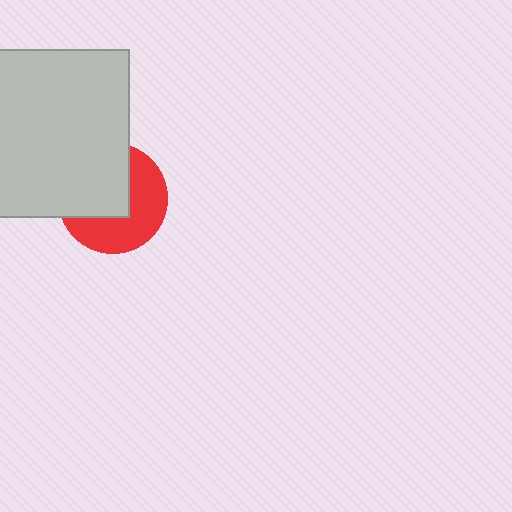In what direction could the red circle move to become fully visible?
The red circle could move toward the lower-right. That would shift it out from behind the light gray square entirely.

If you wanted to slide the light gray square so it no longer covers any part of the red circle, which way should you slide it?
Slide it toward the upper-left — that is the most direct way to separate the two shapes.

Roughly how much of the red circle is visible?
About half of it is visible (roughly 52%).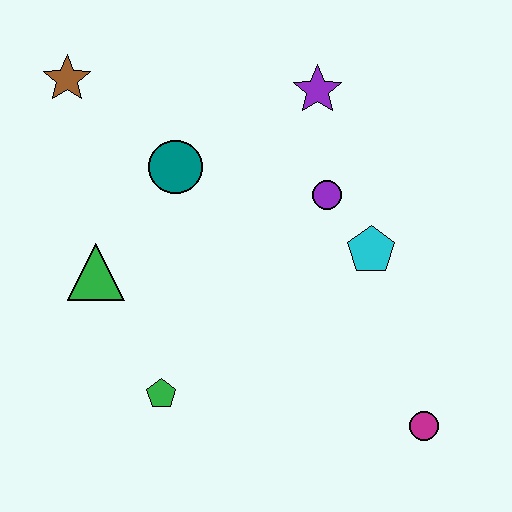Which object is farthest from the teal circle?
The magenta circle is farthest from the teal circle.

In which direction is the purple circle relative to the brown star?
The purple circle is to the right of the brown star.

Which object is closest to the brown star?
The teal circle is closest to the brown star.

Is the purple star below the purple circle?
No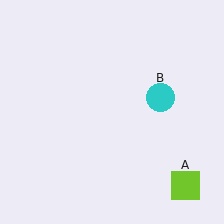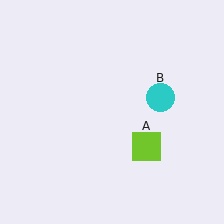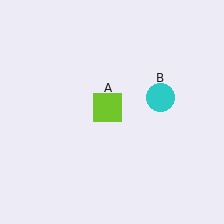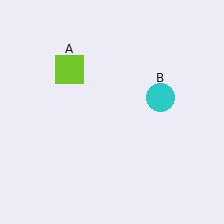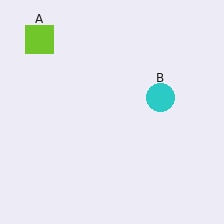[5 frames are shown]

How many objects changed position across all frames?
1 object changed position: lime square (object A).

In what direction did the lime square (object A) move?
The lime square (object A) moved up and to the left.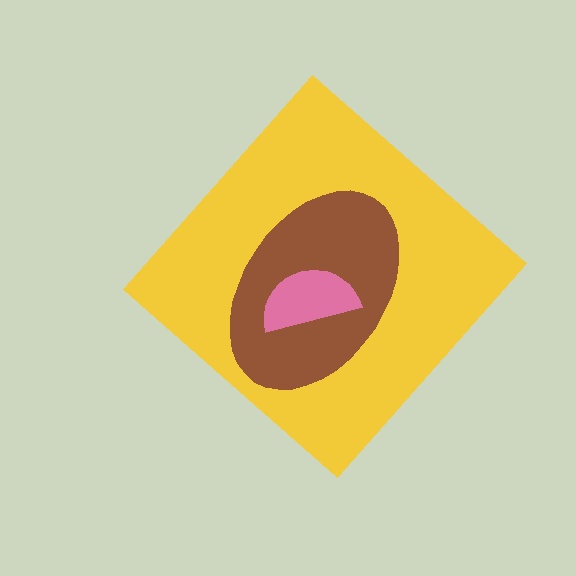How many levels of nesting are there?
3.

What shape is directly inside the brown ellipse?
The pink semicircle.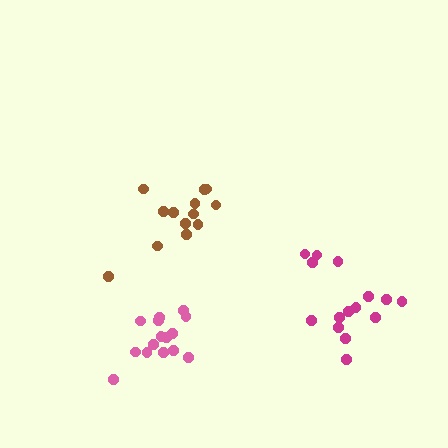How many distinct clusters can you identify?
There are 3 distinct clusters.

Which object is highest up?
The brown cluster is topmost.